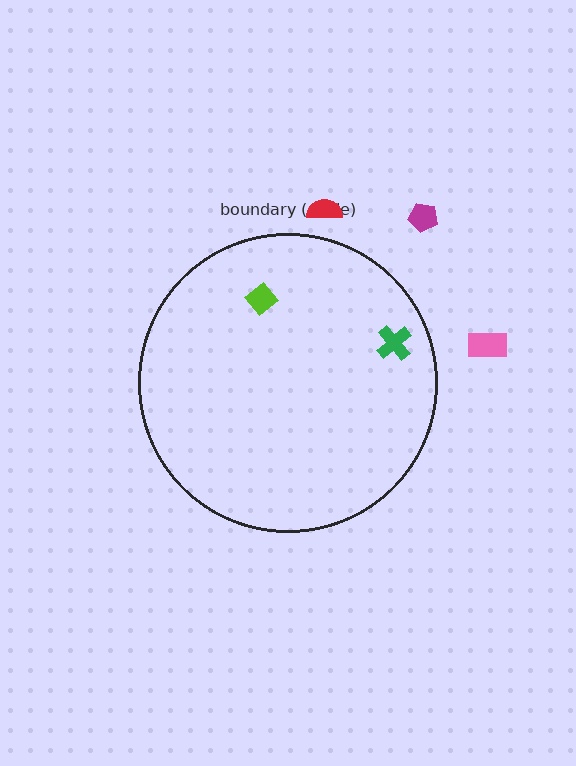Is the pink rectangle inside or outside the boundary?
Outside.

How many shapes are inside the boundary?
2 inside, 3 outside.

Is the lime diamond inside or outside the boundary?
Inside.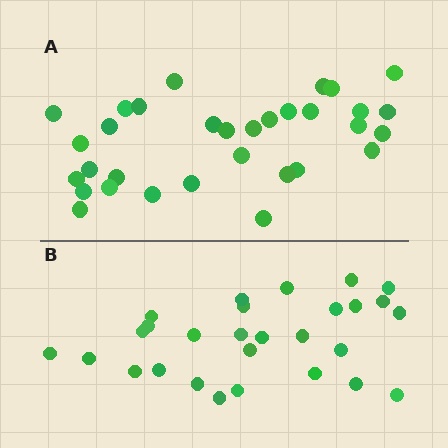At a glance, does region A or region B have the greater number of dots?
Region A (the top region) has more dots.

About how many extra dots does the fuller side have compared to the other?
Region A has about 4 more dots than region B.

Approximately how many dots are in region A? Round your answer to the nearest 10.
About 30 dots. (The exact count is 32, which rounds to 30.)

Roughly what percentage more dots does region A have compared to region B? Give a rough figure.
About 15% more.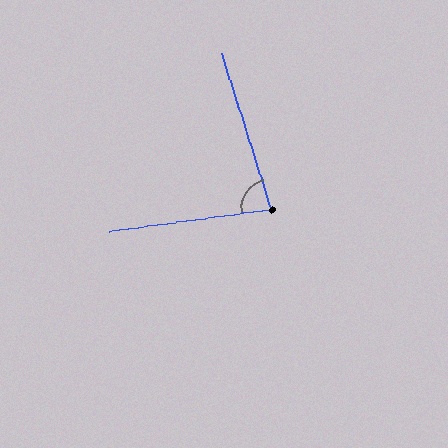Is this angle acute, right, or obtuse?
It is acute.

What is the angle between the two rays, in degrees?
Approximately 80 degrees.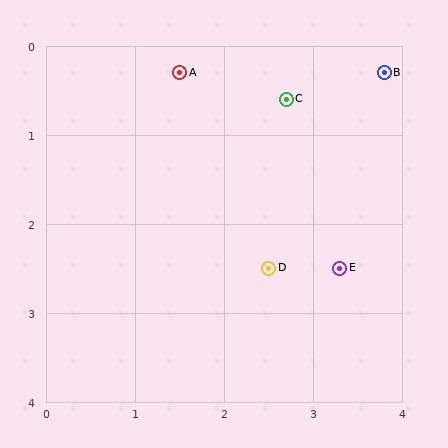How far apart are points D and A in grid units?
Points D and A are about 2.4 grid units apart.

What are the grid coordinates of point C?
Point C is at approximately (2.7, 0.6).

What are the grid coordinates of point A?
Point A is at approximately (1.5, 0.3).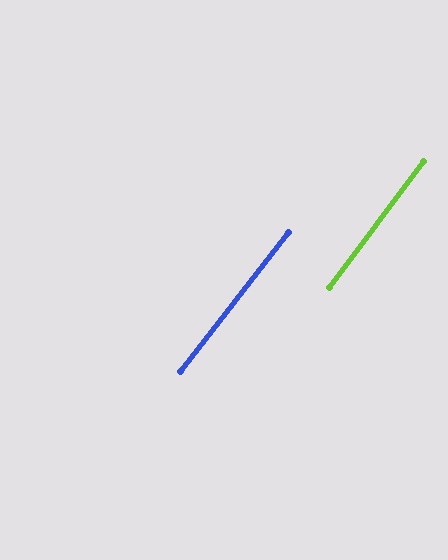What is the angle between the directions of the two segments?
Approximately 1 degree.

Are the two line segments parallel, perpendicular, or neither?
Parallel — their directions differ by only 1.1°.